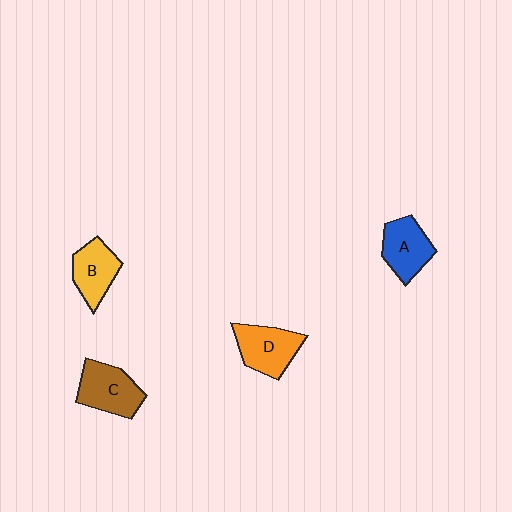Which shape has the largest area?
Shape C (brown).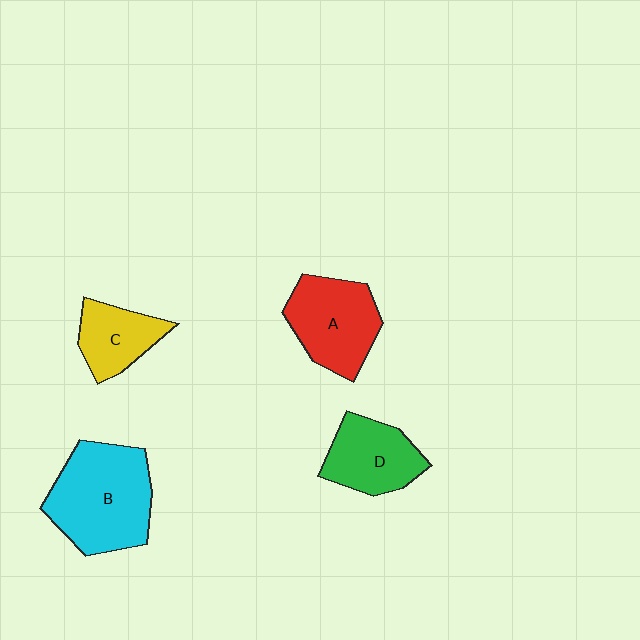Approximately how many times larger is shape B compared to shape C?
Approximately 2.0 times.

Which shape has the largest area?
Shape B (cyan).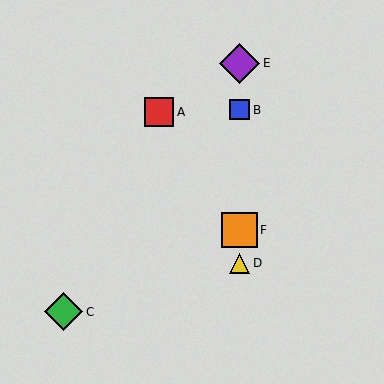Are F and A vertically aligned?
No, F is at x≈239 and A is at x≈159.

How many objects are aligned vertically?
4 objects (B, D, E, F) are aligned vertically.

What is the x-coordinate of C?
Object C is at x≈63.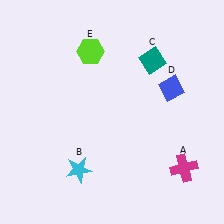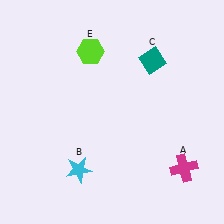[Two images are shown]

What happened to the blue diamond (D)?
The blue diamond (D) was removed in Image 2. It was in the top-right area of Image 1.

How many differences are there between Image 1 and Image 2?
There is 1 difference between the two images.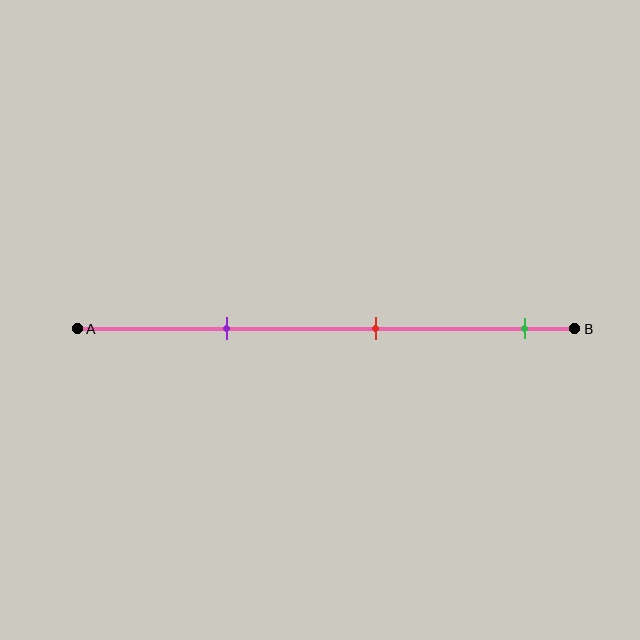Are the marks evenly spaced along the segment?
Yes, the marks are approximately evenly spaced.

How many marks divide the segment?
There are 3 marks dividing the segment.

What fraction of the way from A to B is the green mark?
The green mark is approximately 90% (0.9) of the way from A to B.